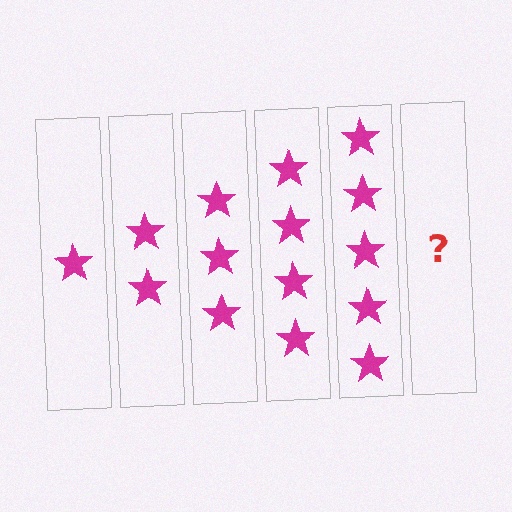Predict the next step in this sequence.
The next step is 6 stars.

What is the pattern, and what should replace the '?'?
The pattern is that each step adds one more star. The '?' should be 6 stars.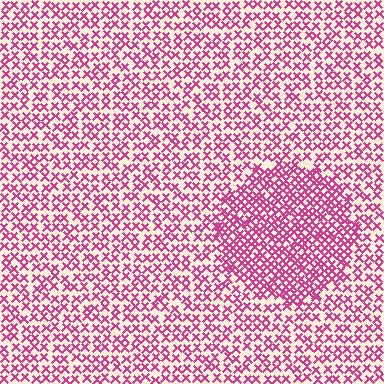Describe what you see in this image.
The image contains small magenta elements arranged at two different densities. A circle-shaped region is visible where the elements are more densely packed than the surrounding area.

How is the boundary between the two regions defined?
The boundary is defined by a change in element density (approximately 1.7x ratio). All elements are the same color, size, and shape.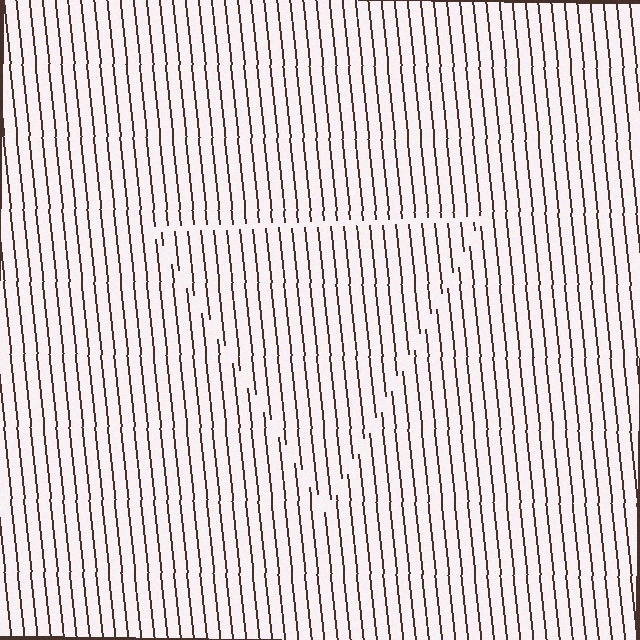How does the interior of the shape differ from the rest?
The interior of the shape contains the same grating, shifted by half a period — the contour is defined by the phase discontinuity where line-ends from the inner and outer gratings abut.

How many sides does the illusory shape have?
3 sides — the line-ends trace a triangle.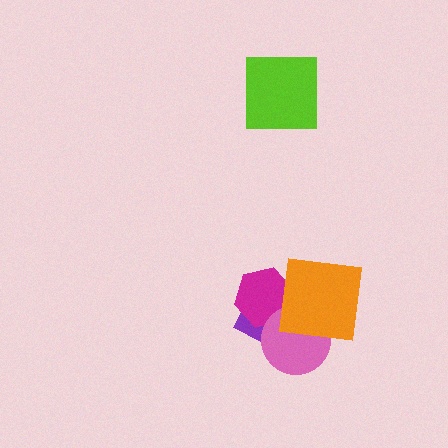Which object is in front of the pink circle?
The orange square is in front of the pink circle.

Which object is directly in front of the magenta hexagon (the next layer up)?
The pink circle is directly in front of the magenta hexagon.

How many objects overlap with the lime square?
0 objects overlap with the lime square.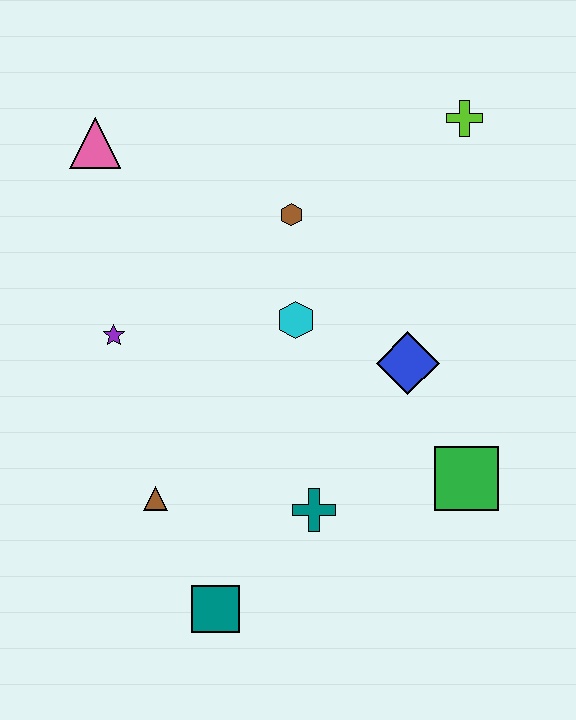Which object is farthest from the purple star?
The lime cross is farthest from the purple star.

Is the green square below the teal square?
No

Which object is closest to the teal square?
The brown triangle is closest to the teal square.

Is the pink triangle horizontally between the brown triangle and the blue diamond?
No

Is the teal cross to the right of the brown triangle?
Yes